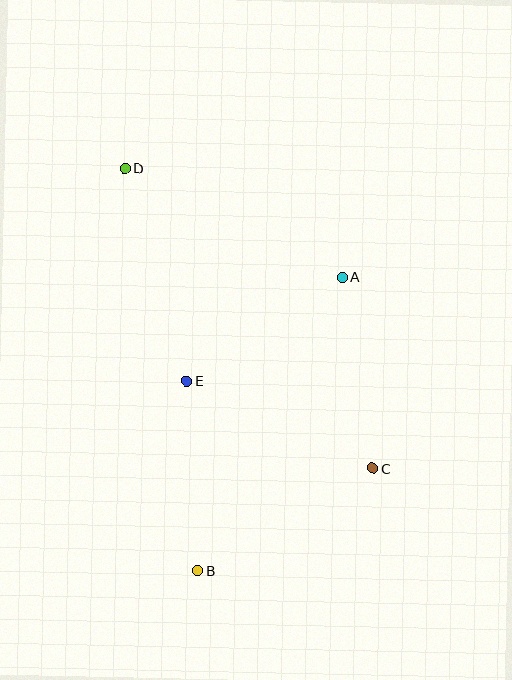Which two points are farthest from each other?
Points B and D are farthest from each other.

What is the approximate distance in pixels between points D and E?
The distance between D and E is approximately 221 pixels.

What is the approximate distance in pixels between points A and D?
The distance between A and D is approximately 243 pixels.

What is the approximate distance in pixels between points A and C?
The distance between A and C is approximately 193 pixels.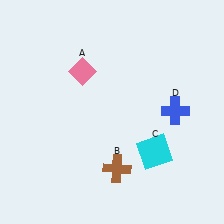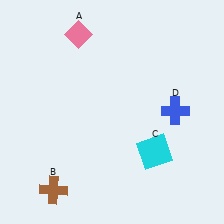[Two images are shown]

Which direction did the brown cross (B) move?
The brown cross (B) moved left.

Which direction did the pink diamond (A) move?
The pink diamond (A) moved up.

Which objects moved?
The objects that moved are: the pink diamond (A), the brown cross (B).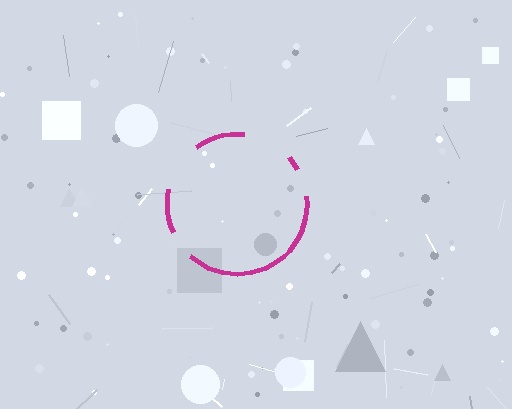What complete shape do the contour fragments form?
The contour fragments form a circle.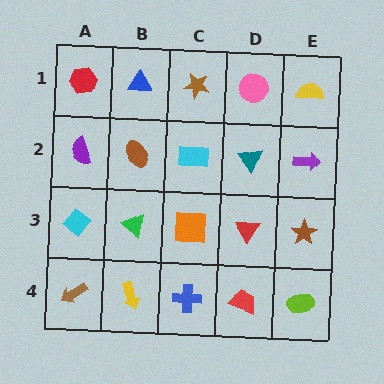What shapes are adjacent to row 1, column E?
A purple arrow (row 2, column E), a pink circle (row 1, column D).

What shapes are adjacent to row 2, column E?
A yellow semicircle (row 1, column E), a brown star (row 3, column E), a teal triangle (row 2, column D).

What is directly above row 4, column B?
A green triangle.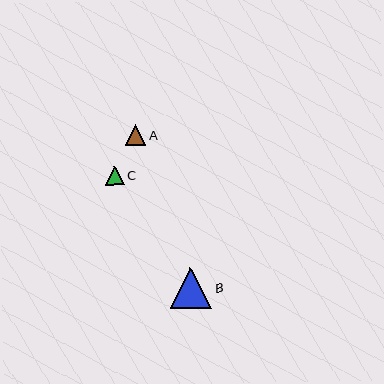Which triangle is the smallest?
Triangle C is the smallest with a size of approximately 19 pixels.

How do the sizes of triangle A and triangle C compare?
Triangle A and triangle C are approximately the same size.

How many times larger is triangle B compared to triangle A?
Triangle B is approximately 2.0 times the size of triangle A.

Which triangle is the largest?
Triangle B is the largest with a size of approximately 41 pixels.